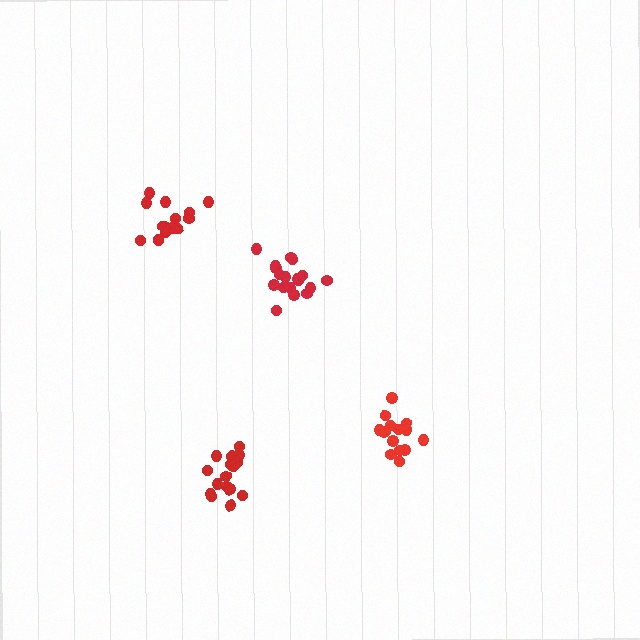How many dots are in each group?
Group 1: 15 dots, Group 2: 18 dots, Group 3: 15 dots, Group 4: 16 dots (64 total).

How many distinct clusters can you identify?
There are 4 distinct clusters.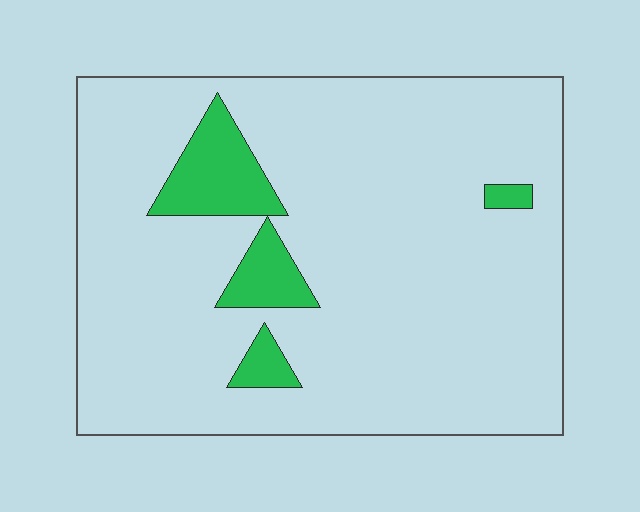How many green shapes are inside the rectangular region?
4.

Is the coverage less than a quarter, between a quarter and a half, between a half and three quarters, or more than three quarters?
Less than a quarter.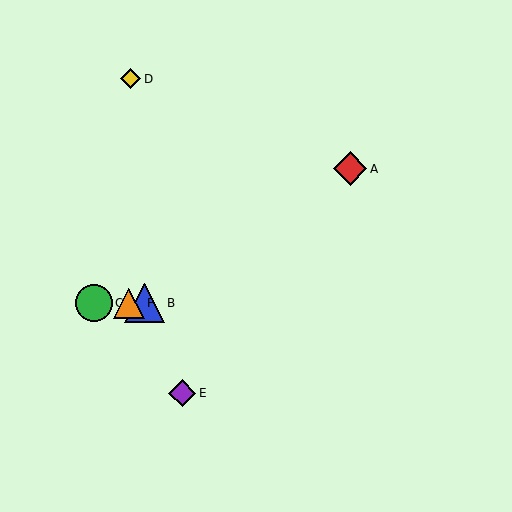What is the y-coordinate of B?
Object B is at y≈303.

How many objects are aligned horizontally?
3 objects (B, C, F) are aligned horizontally.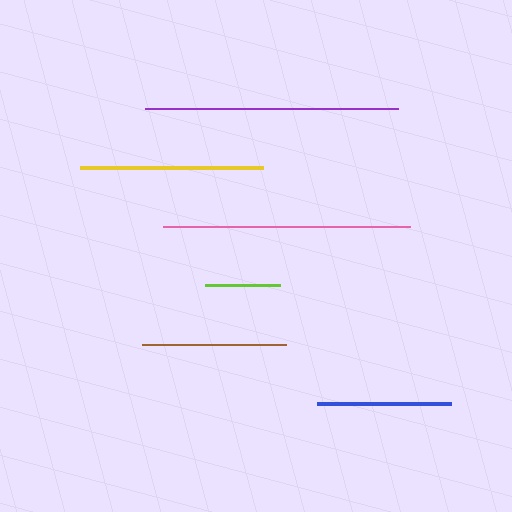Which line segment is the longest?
The purple line is the longest at approximately 253 pixels.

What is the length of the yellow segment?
The yellow segment is approximately 183 pixels long.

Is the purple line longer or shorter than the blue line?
The purple line is longer than the blue line.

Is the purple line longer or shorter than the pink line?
The purple line is longer than the pink line.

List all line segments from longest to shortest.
From longest to shortest: purple, pink, yellow, brown, blue, lime.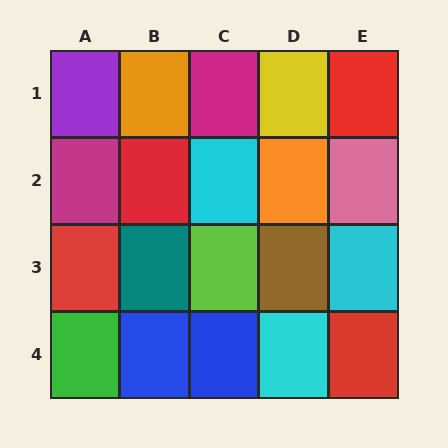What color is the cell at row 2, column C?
Cyan.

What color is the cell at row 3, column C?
Lime.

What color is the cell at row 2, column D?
Orange.